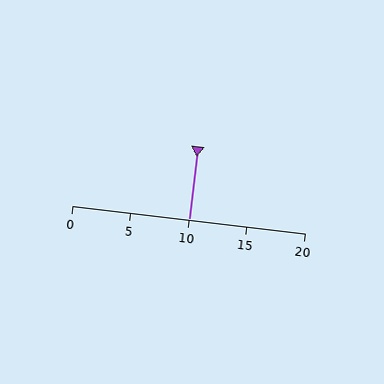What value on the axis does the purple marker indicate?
The marker indicates approximately 10.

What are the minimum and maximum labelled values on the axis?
The axis runs from 0 to 20.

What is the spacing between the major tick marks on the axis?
The major ticks are spaced 5 apart.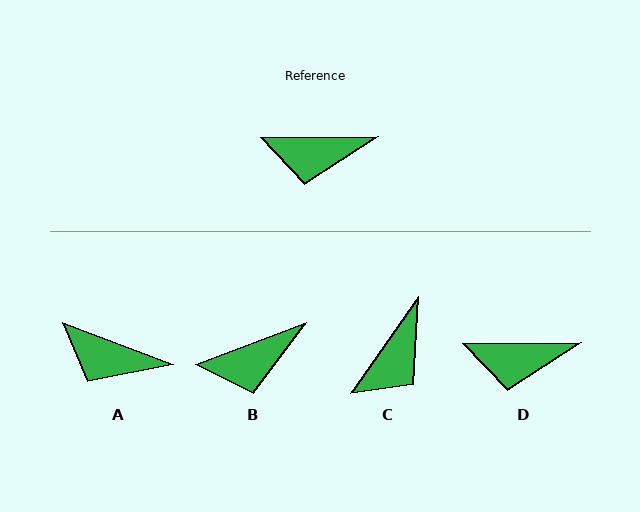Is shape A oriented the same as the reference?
No, it is off by about 21 degrees.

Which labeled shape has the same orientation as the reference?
D.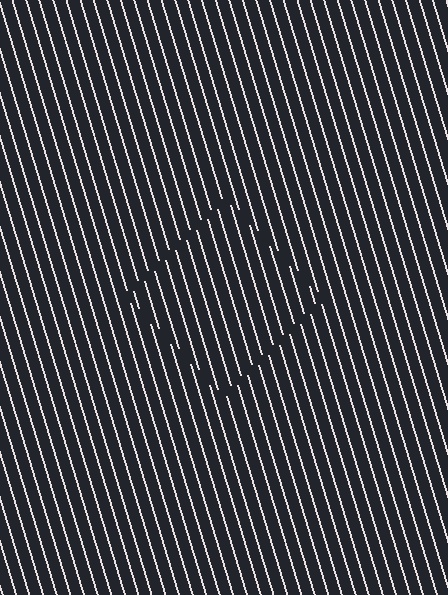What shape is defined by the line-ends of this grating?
An illusory square. The interior of the shape contains the same grating, shifted by half a period — the contour is defined by the phase discontinuity where line-ends from the inner and outer gratings abut.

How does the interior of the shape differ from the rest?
The interior of the shape contains the same grating, shifted by half a period — the contour is defined by the phase discontinuity where line-ends from the inner and outer gratings abut.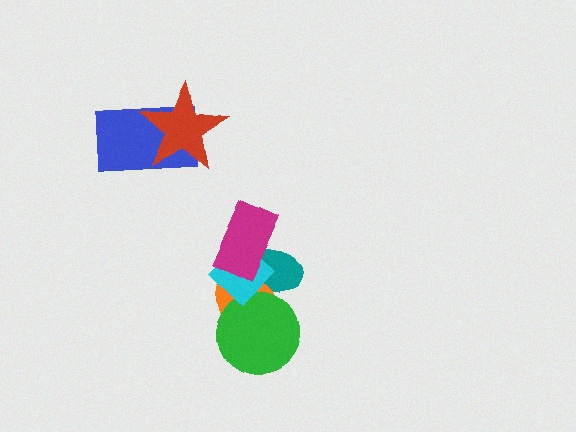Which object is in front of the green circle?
The cyan diamond is in front of the green circle.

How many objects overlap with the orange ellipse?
4 objects overlap with the orange ellipse.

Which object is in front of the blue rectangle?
The red star is in front of the blue rectangle.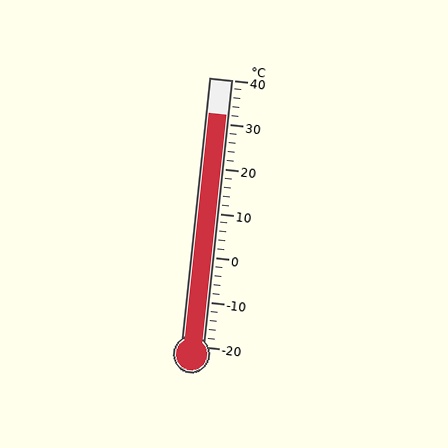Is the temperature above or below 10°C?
The temperature is above 10°C.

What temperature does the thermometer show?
The thermometer shows approximately 32°C.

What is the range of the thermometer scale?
The thermometer scale ranges from -20°C to 40°C.